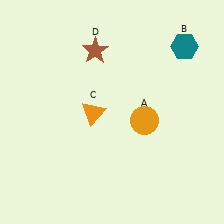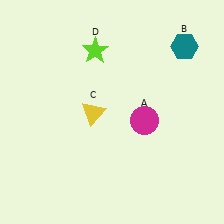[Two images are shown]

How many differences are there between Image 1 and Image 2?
There are 3 differences between the two images.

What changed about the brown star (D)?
In Image 1, D is brown. In Image 2, it changed to lime.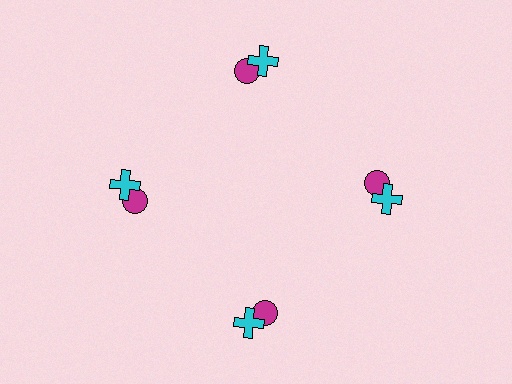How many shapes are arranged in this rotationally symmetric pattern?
There are 8 shapes, arranged in 4 groups of 2.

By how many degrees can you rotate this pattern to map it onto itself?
The pattern maps onto itself every 90 degrees of rotation.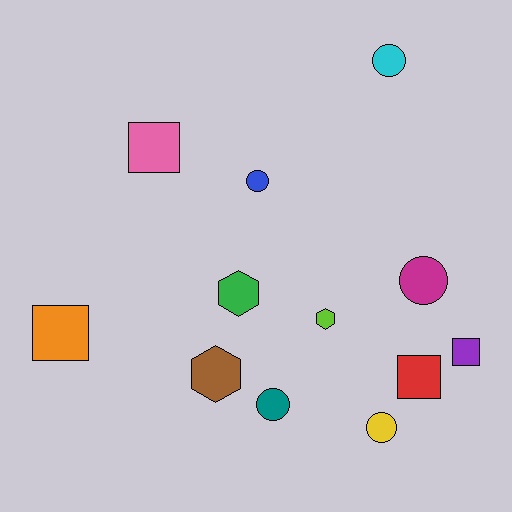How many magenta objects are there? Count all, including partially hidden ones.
There is 1 magenta object.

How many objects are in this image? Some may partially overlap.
There are 12 objects.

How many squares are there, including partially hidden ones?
There are 4 squares.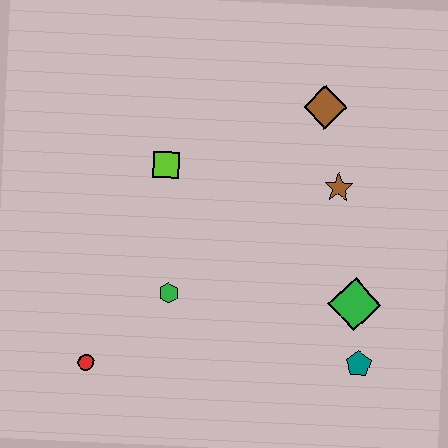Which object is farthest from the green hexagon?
The brown diamond is farthest from the green hexagon.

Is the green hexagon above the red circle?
Yes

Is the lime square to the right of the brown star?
No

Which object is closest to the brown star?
The brown diamond is closest to the brown star.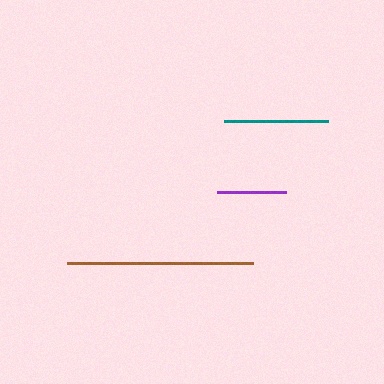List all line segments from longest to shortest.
From longest to shortest: brown, teal, purple.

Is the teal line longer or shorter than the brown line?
The brown line is longer than the teal line.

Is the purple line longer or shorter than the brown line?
The brown line is longer than the purple line.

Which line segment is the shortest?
The purple line is the shortest at approximately 69 pixels.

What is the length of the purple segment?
The purple segment is approximately 69 pixels long.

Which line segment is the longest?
The brown line is the longest at approximately 187 pixels.